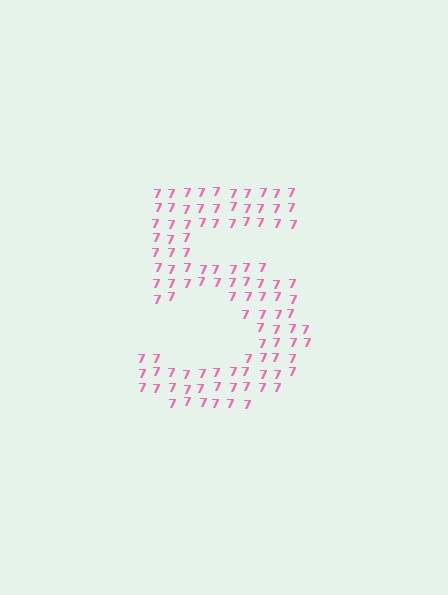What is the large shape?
The large shape is the digit 5.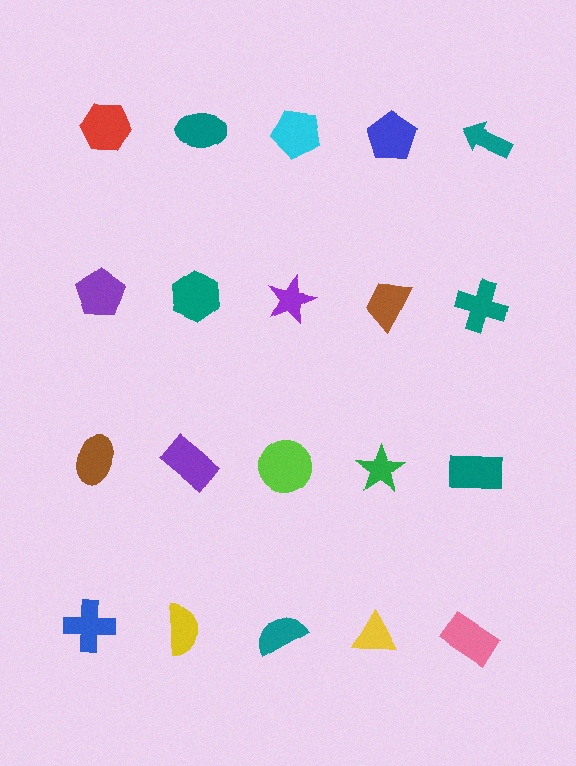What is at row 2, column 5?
A teal cross.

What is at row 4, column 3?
A teal semicircle.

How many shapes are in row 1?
5 shapes.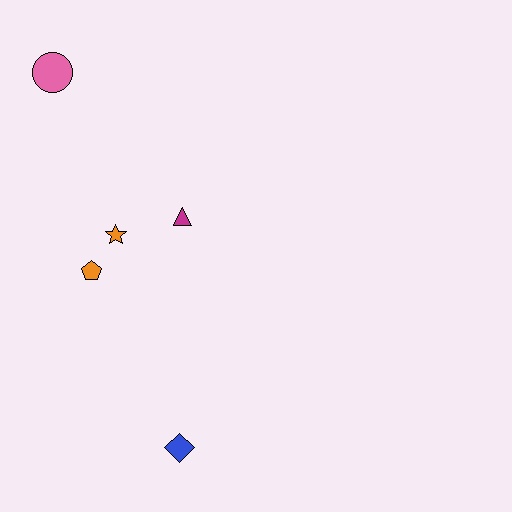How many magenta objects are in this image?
There is 1 magenta object.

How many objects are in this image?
There are 5 objects.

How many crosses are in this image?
There are no crosses.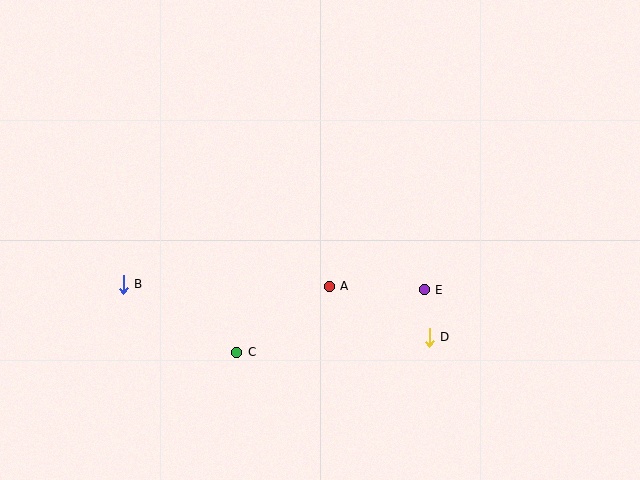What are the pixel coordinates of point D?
Point D is at (429, 337).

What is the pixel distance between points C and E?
The distance between C and E is 198 pixels.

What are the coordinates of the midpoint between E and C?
The midpoint between E and C is at (331, 321).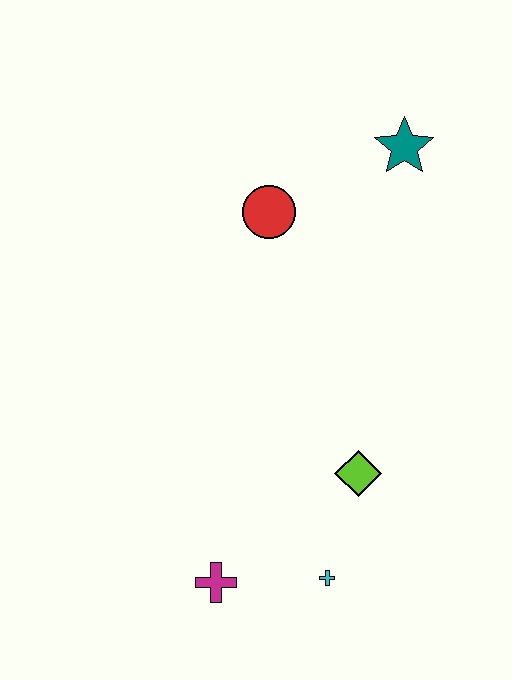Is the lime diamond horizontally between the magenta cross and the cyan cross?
No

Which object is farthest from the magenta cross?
The teal star is farthest from the magenta cross.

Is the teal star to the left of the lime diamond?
No